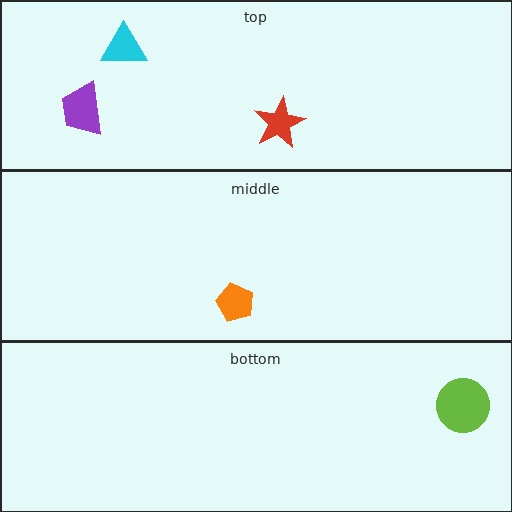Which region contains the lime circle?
The bottom region.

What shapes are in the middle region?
The orange pentagon.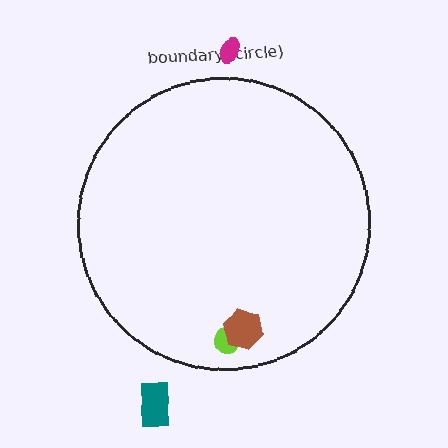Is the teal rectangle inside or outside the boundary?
Outside.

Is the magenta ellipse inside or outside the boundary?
Outside.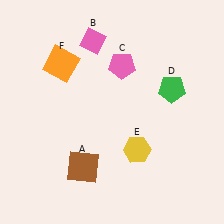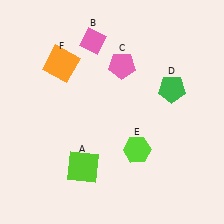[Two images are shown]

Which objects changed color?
A changed from brown to lime. E changed from yellow to lime.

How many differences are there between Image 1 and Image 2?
There are 2 differences between the two images.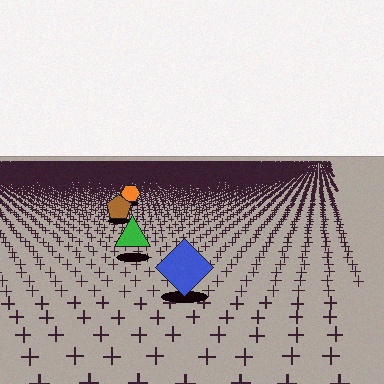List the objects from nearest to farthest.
From nearest to farthest: the blue diamond, the green triangle, the brown pentagon, the orange hexagon.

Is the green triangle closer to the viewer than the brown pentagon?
Yes. The green triangle is closer — you can tell from the texture gradient: the ground texture is coarser near it.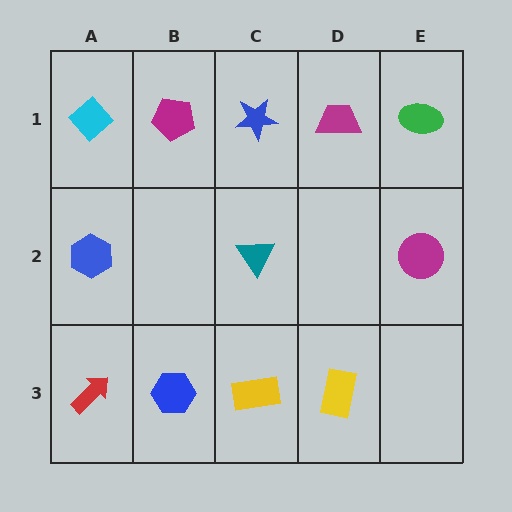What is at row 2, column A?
A blue hexagon.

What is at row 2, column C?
A teal triangle.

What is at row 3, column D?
A yellow rectangle.